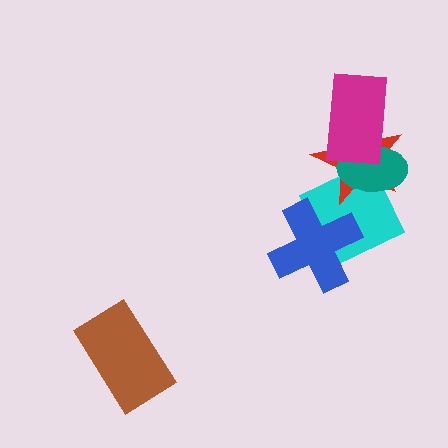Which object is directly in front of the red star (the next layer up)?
The teal ellipse is directly in front of the red star.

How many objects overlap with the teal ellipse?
3 objects overlap with the teal ellipse.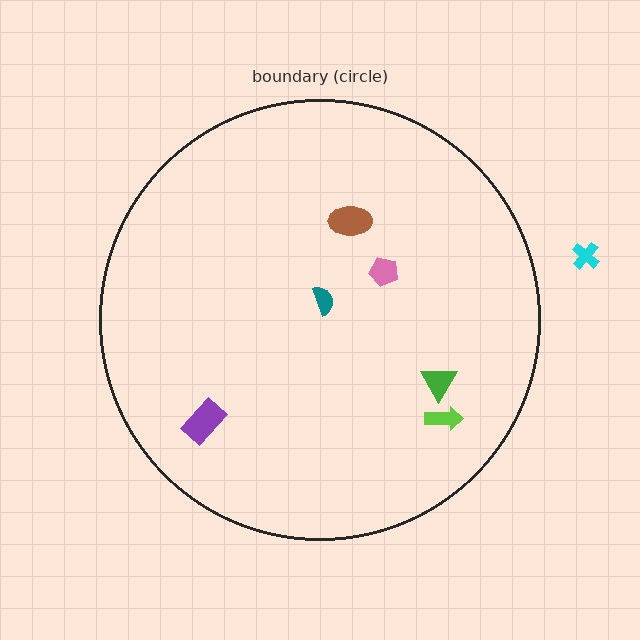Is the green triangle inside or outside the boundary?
Inside.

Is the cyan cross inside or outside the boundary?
Outside.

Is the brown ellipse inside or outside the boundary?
Inside.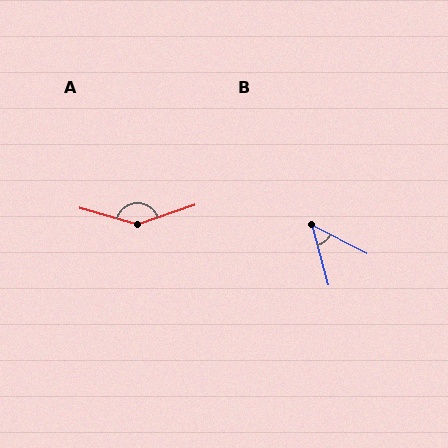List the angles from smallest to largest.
B (47°), A (145°).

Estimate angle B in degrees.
Approximately 47 degrees.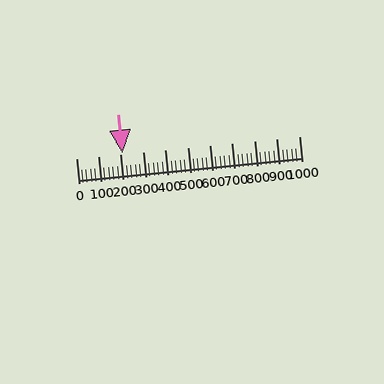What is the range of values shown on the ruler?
The ruler shows values from 0 to 1000.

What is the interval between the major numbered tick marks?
The major tick marks are spaced 100 units apart.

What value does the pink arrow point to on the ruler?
The pink arrow points to approximately 207.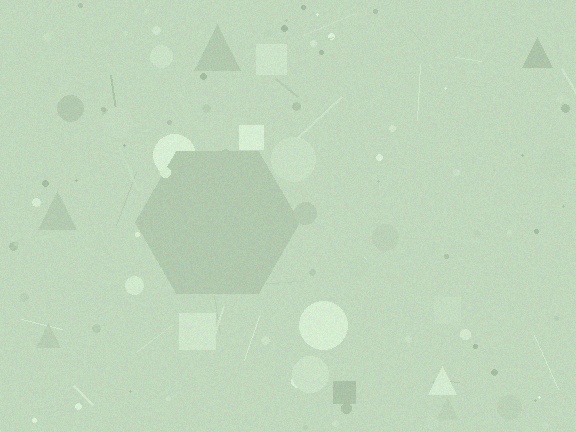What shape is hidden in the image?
A hexagon is hidden in the image.